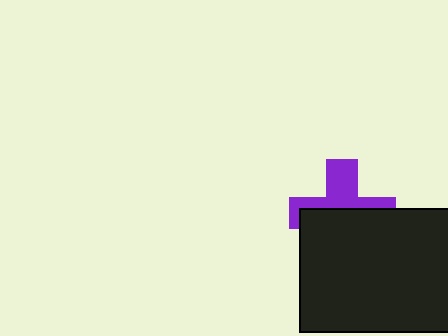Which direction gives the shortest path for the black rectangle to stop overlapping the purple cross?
Moving down gives the shortest separation.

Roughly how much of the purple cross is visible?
A small part of it is visible (roughly 43%).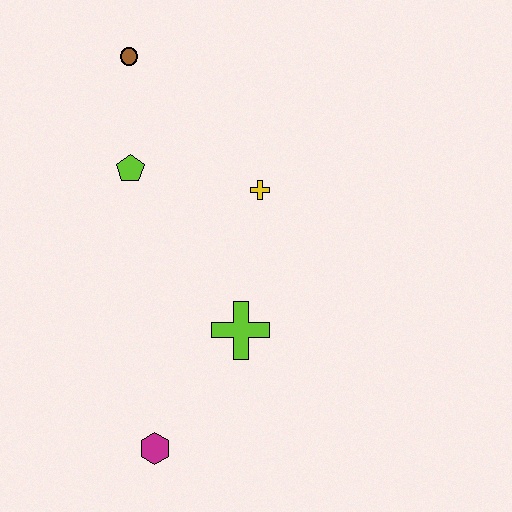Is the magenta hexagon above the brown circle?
No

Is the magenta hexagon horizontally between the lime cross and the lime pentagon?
Yes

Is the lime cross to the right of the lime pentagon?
Yes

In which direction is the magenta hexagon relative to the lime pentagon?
The magenta hexagon is below the lime pentagon.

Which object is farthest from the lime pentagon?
The magenta hexagon is farthest from the lime pentagon.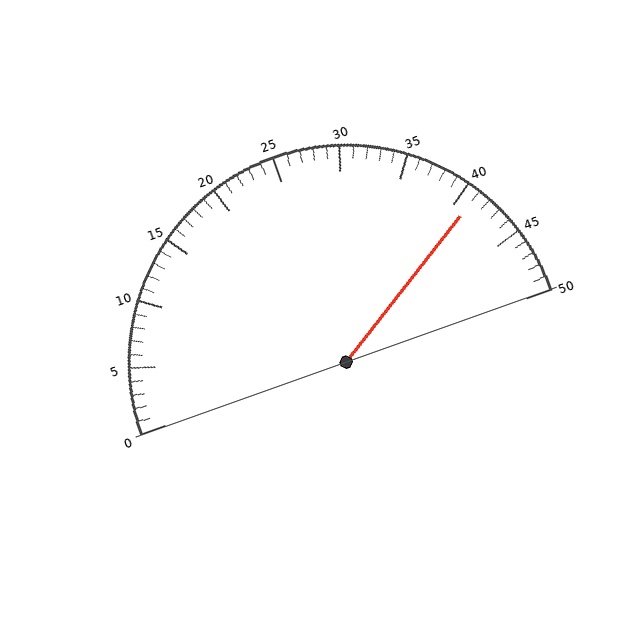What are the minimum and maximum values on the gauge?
The gauge ranges from 0 to 50.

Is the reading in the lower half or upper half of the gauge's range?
The reading is in the upper half of the range (0 to 50).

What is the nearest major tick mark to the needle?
The nearest major tick mark is 40.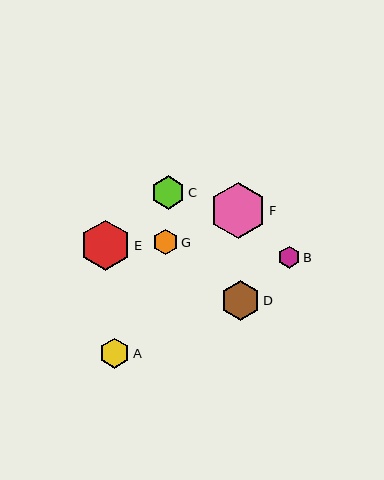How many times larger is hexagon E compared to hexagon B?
Hexagon E is approximately 2.3 times the size of hexagon B.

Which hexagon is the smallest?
Hexagon B is the smallest with a size of approximately 22 pixels.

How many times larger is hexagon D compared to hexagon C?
Hexagon D is approximately 1.2 times the size of hexagon C.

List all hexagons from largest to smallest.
From largest to smallest: F, E, D, C, A, G, B.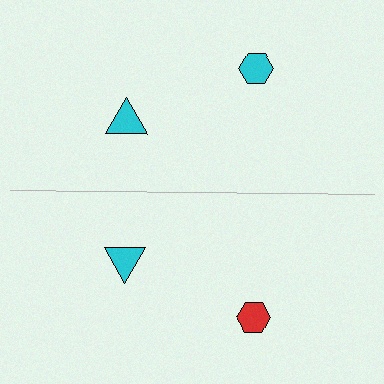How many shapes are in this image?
There are 4 shapes in this image.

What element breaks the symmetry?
The red hexagon on the bottom side breaks the symmetry — its mirror counterpart is cyan.